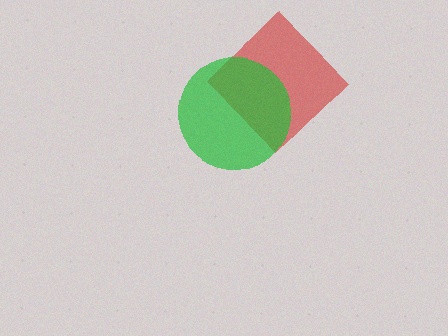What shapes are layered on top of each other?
The layered shapes are: a red diamond, a green circle.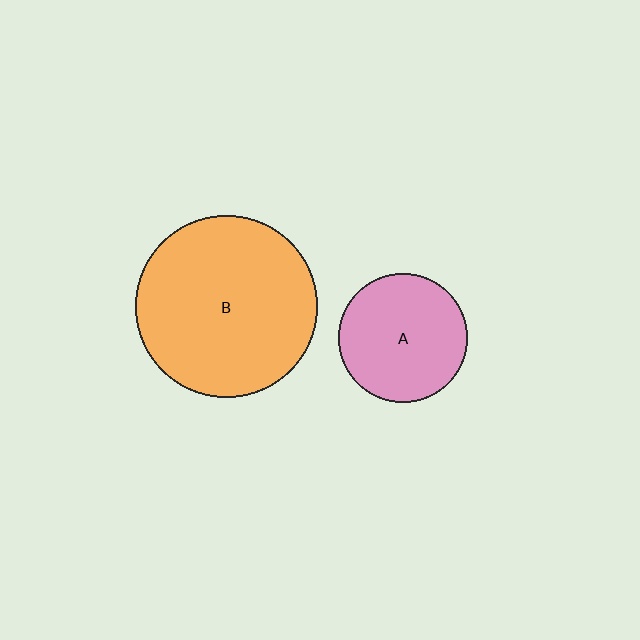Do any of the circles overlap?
No, none of the circles overlap.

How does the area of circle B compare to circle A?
Approximately 2.0 times.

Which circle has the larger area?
Circle B (orange).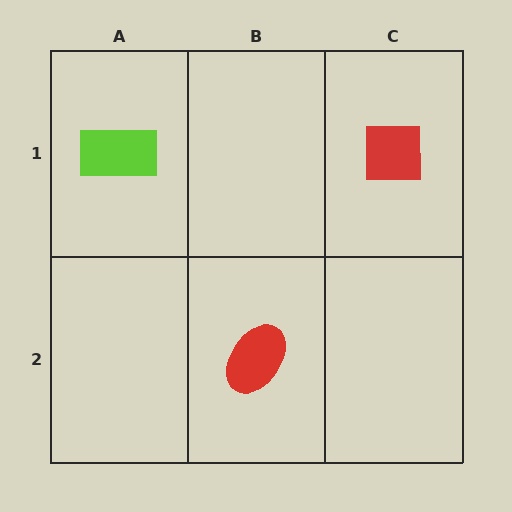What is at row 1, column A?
A lime rectangle.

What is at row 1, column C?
A red square.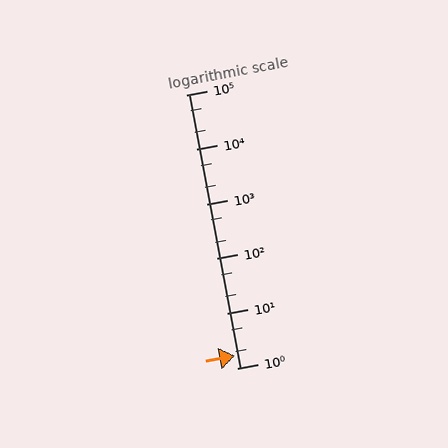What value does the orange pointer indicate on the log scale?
The pointer indicates approximately 1.7.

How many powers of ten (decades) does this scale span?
The scale spans 5 decades, from 1 to 100000.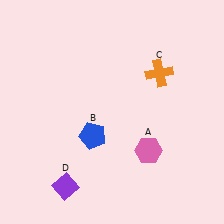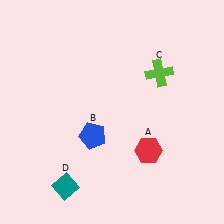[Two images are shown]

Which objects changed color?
A changed from pink to red. C changed from orange to lime. D changed from purple to teal.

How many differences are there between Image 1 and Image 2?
There are 3 differences between the two images.